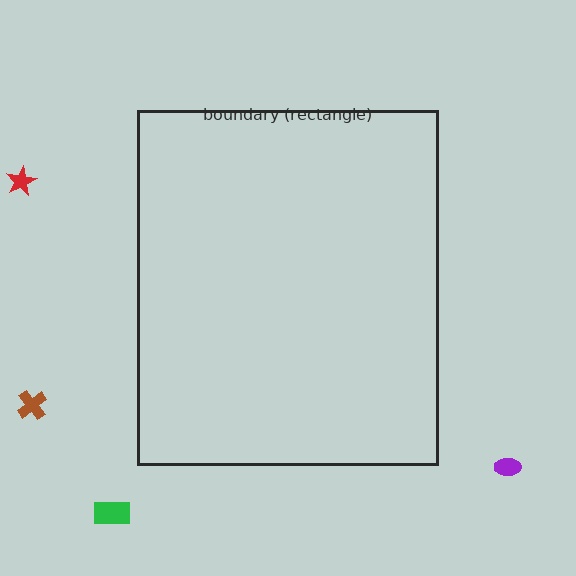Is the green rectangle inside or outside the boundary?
Outside.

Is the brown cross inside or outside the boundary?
Outside.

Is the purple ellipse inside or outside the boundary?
Outside.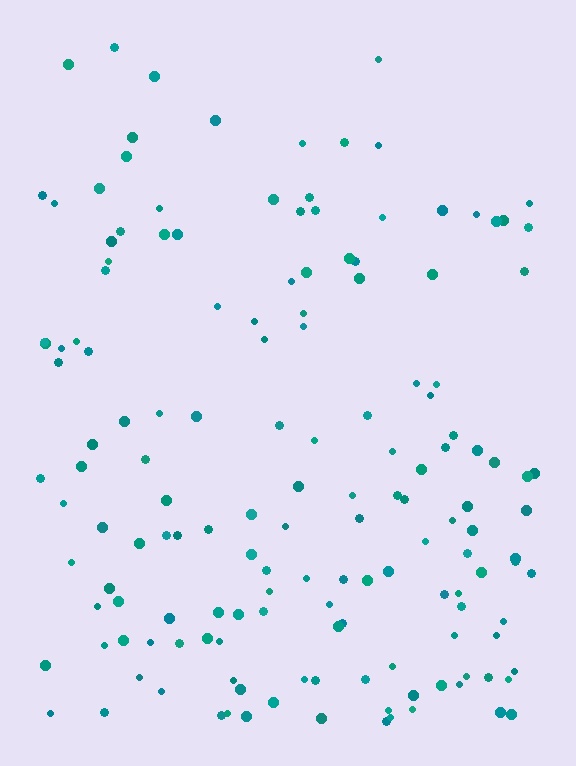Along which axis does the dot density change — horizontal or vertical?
Vertical.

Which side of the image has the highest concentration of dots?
The bottom.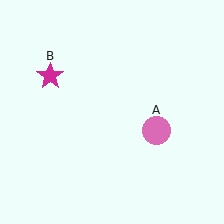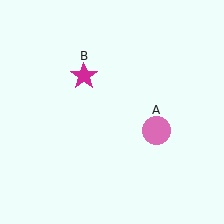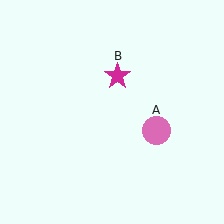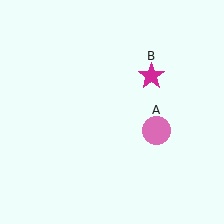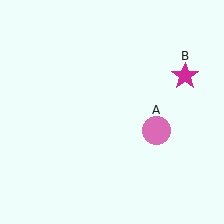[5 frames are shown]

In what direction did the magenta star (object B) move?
The magenta star (object B) moved right.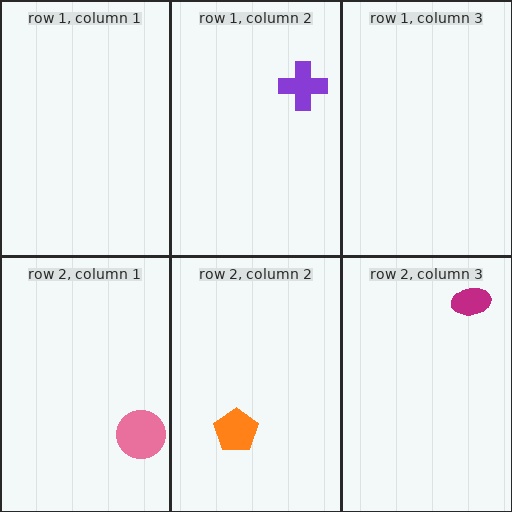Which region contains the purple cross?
The row 1, column 2 region.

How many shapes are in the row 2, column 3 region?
1.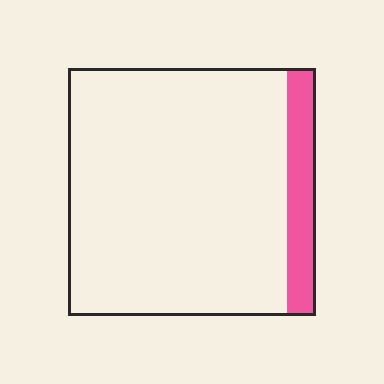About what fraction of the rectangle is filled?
About one eighth (1/8).